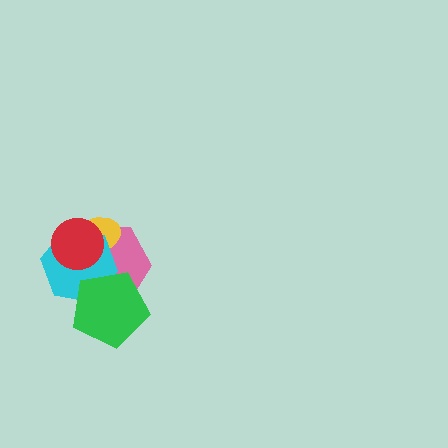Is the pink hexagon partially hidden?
Yes, it is partially covered by another shape.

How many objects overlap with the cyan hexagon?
4 objects overlap with the cyan hexagon.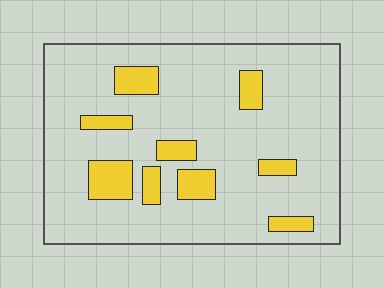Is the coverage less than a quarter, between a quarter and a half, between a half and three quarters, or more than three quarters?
Less than a quarter.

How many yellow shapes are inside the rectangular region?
9.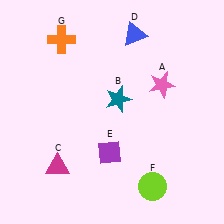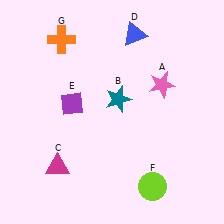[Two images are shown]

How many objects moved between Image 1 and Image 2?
1 object moved between the two images.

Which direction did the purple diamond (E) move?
The purple diamond (E) moved up.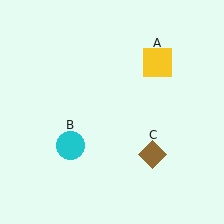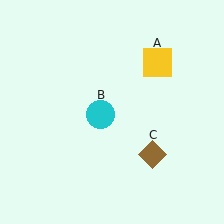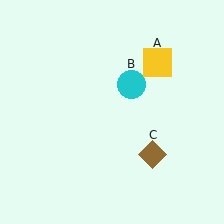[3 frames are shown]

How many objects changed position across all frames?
1 object changed position: cyan circle (object B).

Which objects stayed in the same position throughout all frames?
Yellow square (object A) and brown diamond (object C) remained stationary.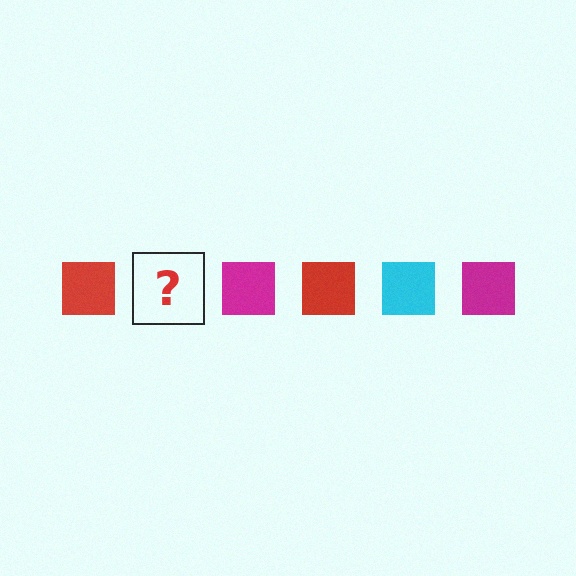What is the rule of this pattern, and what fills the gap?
The rule is that the pattern cycles through red, cyan, magenta squares. The gap should be filled with a cyan square.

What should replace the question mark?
The question mark should be replaced with a cyan square.